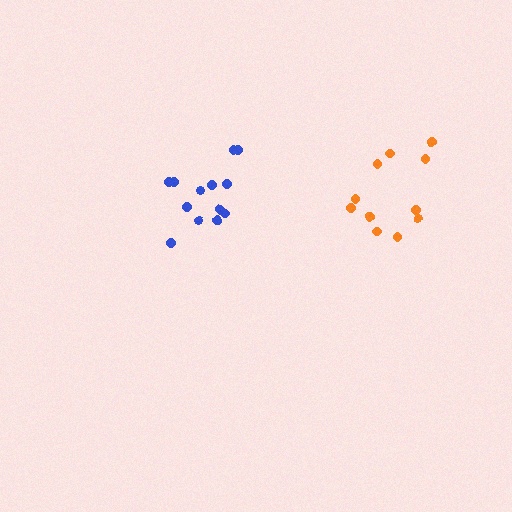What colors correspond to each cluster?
The clusters are colored: orange, blue.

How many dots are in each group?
Group 1: 11 dots, Group 2: 13 dots (24 total).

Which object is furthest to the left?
The blue cluster is leftmost.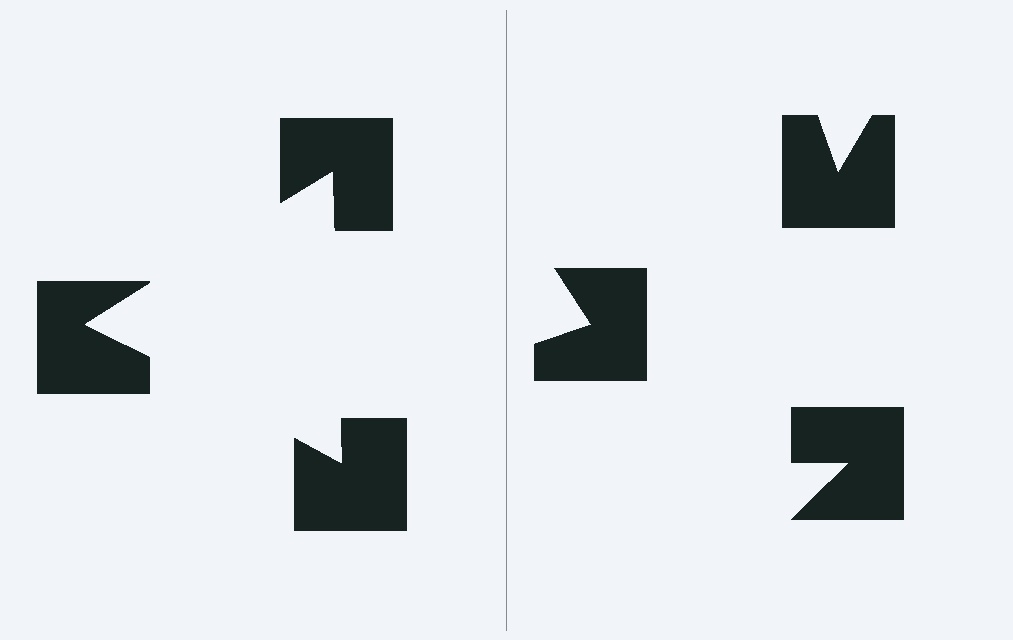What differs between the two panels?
The notched squares are positioned identically on both sides; only the wedge orientations differ. On the left they align to a triangle; on the right they are misaligned.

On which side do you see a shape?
An illusory triangle appears on the left side. On the right side the wedge cuts are rotated, so no coherent shape forms.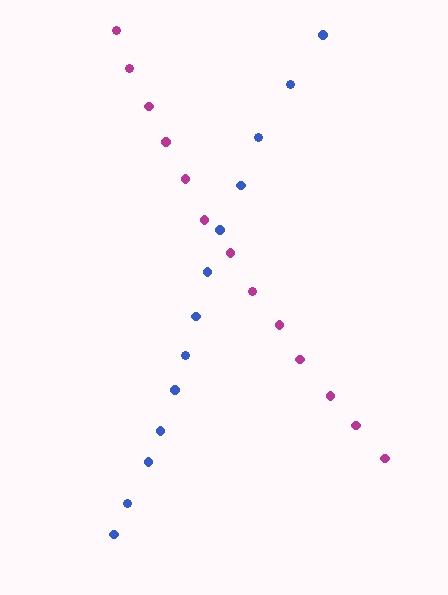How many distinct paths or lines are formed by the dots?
There are 2 distinct paths.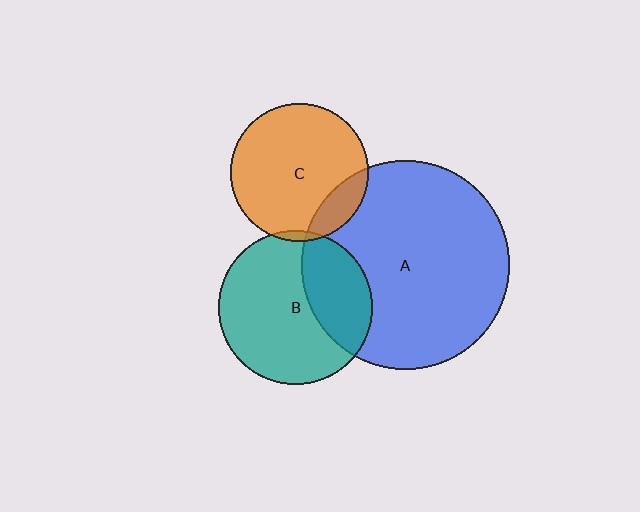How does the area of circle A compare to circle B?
Approximately 1.8 times.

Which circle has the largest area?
Circle A (blue).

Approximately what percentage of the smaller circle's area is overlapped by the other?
Approximately 30%.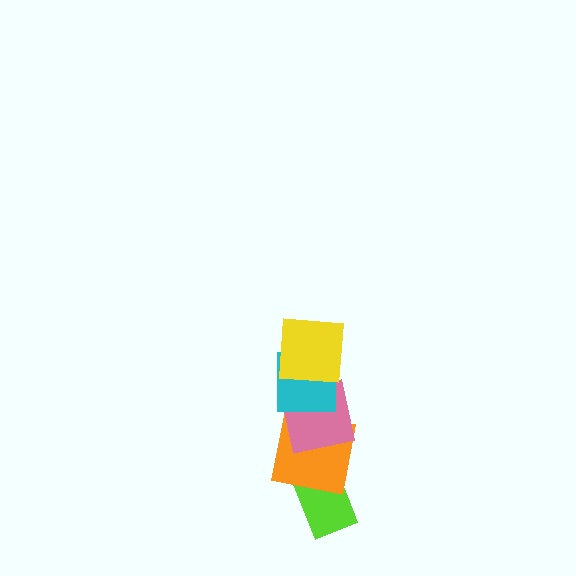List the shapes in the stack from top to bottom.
From top to bottom: the yellow square, the cyan square, the pink square, the orange square, the lime rectangle.